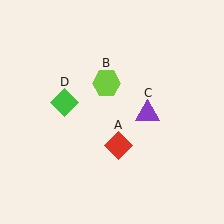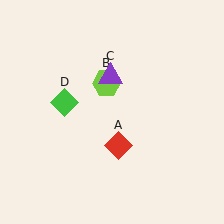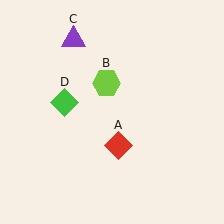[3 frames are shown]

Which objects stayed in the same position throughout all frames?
Red diamond (object A) and lime hexagon (object B) and green diamond (object D) remained stationary.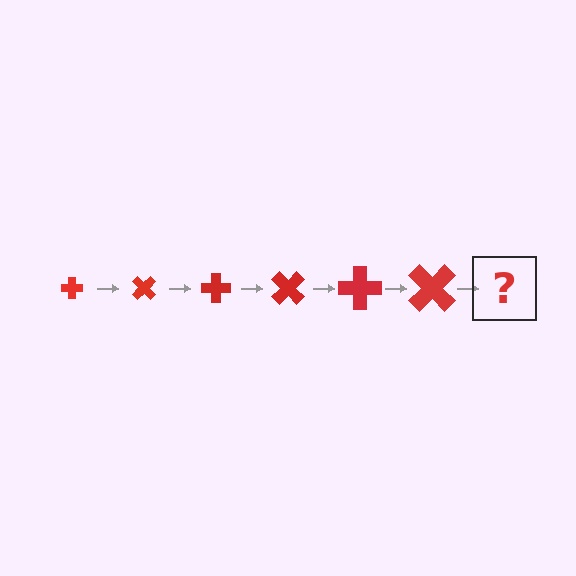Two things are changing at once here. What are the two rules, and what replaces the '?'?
The two rules are that the cross grows larger each step and it rotates 45 degrees each step. The '?' should be a cross, larger than the previous one and rotated 270 degrees from the start.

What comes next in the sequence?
The next element should be a cross, larger than the previous one and rotated 270 degrees from the start.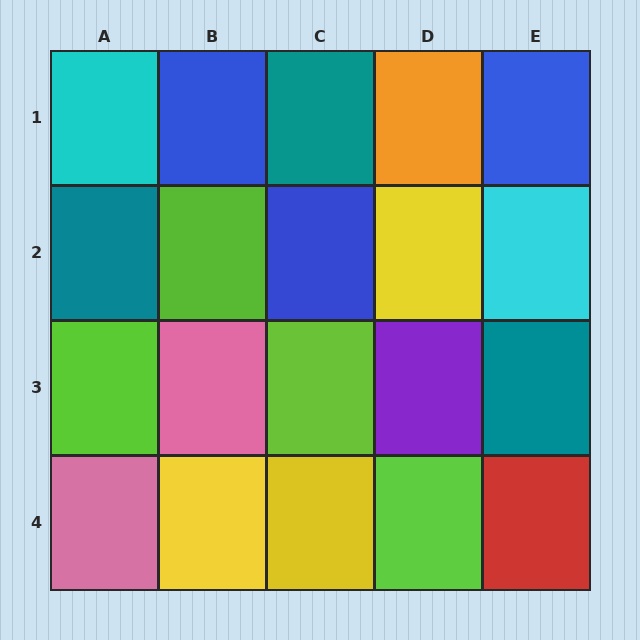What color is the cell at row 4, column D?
Lime.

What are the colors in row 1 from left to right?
Cyan, blue, teal, orange, blue.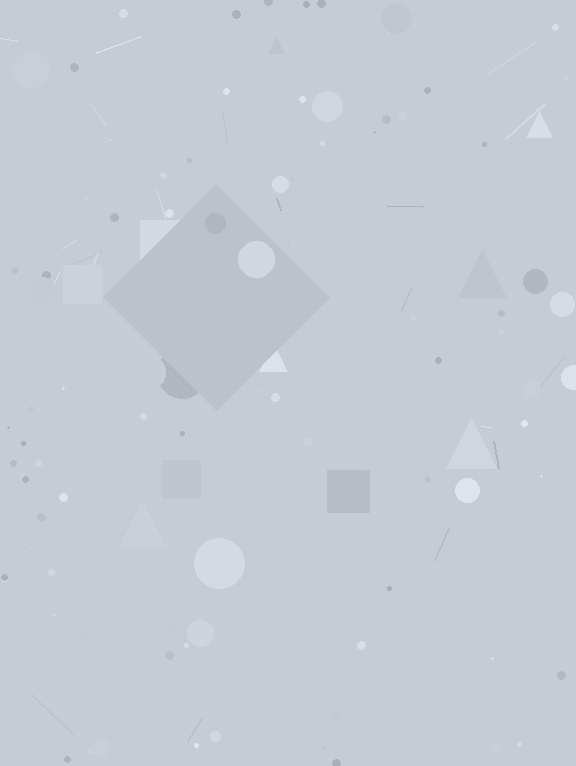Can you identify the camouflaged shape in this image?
The camouflaged shape is a diamond.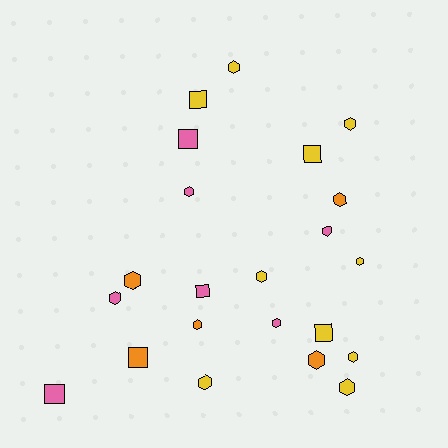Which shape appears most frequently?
Hexagon, with 15 objects.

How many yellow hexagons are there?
There are 7 yellow hexagons.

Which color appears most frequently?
Yellow, with 10 objects.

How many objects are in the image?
There are 22 objects.